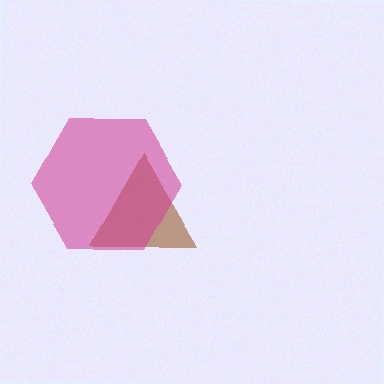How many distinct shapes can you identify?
There are 2 distinct shapes: a brown triangle, a magenta hexagon.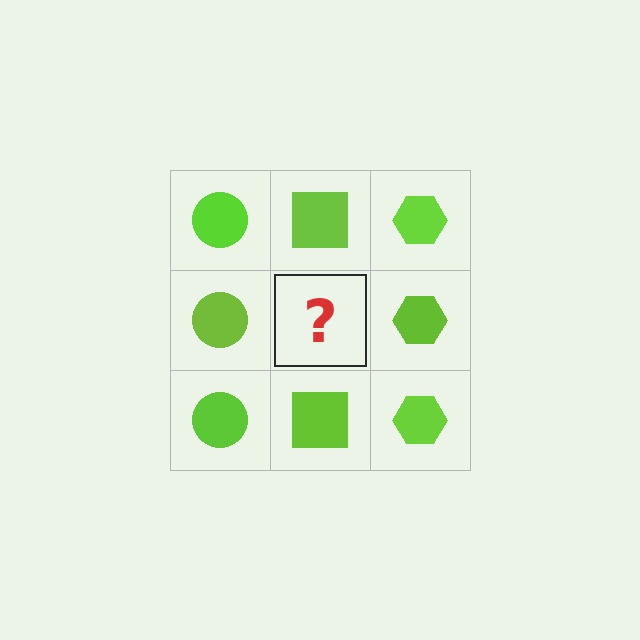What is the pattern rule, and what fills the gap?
The rule is that each column has a consistent shape. The gap should be filled with a lime square.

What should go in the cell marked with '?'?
The missing cell should contain a lime square.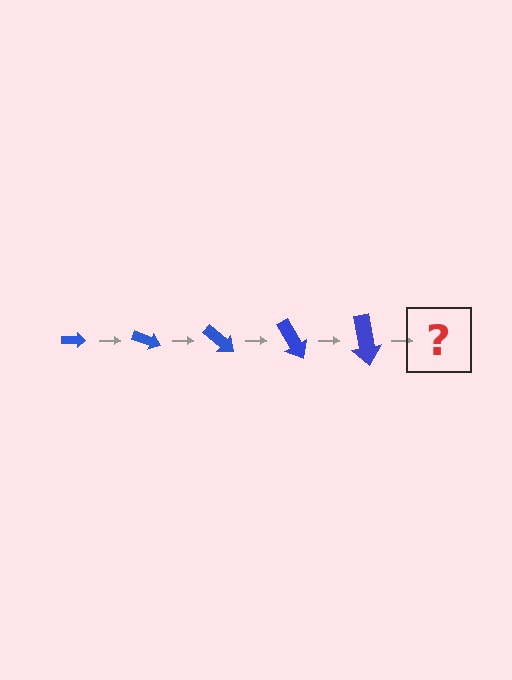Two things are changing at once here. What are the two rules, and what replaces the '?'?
The two rules are that the arrow grows larger each step and it rotates 20 degrees each step. The '?' should be an arrow, larger than the previous one and rotated 100 degrees from the start.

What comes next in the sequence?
The next element should be an arrow, larger than the previous one and rotated 100 degrees from the start.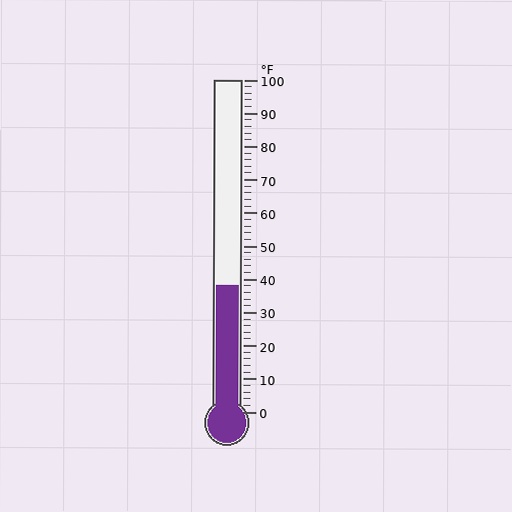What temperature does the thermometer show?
The thermometer shows approximately 38°F.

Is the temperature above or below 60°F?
The temperature is below 60°F.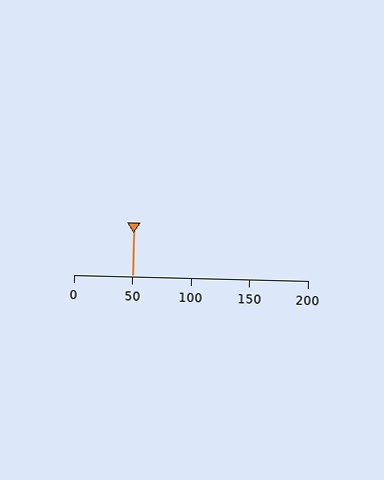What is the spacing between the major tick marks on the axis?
The major ticks are spaced 50 apart.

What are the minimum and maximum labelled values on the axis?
The axis runs from 0 to 200.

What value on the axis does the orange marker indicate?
The marker indicates approximately 50.